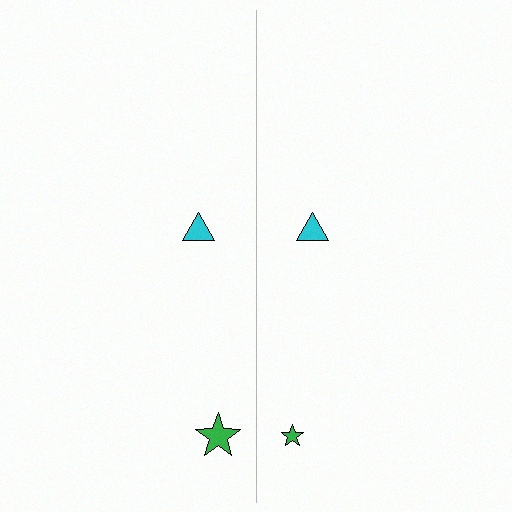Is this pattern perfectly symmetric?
No, the pattern is not perfectly symmetric. The green star on the right side has a different size than its mirror counterpart.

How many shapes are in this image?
There are 4 shapes in this image.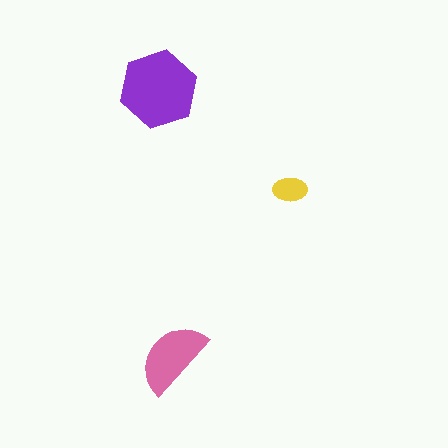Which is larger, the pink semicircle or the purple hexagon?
The purple hexagon.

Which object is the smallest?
The yellow ellipse.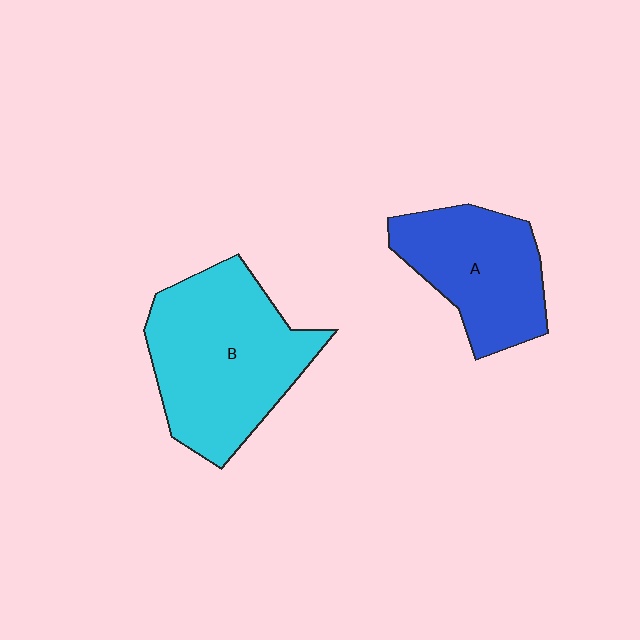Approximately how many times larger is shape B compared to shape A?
Approximately 1.4 times.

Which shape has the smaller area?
Shape A (blue).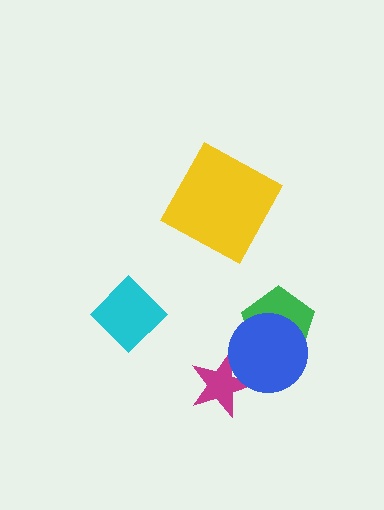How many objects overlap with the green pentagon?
1 object overlaps with the green pentagon.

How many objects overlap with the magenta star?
1 object overlaps with the magenta star.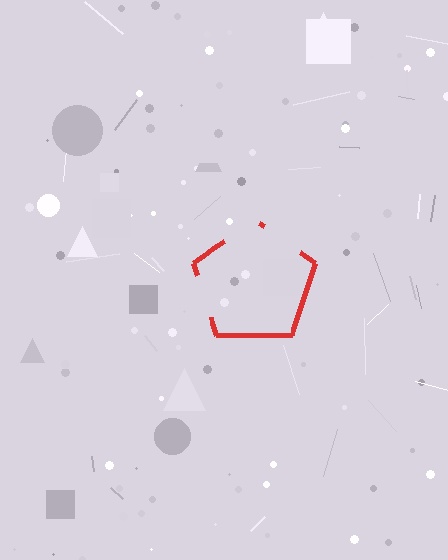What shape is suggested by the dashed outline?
The dashed outline suggests a pentagon.